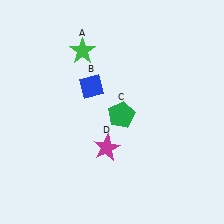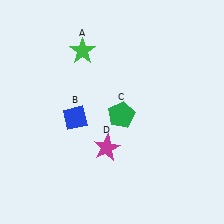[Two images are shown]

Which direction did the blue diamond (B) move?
The blue diamond (B) moved down.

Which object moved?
The blue diamond (B) moved down.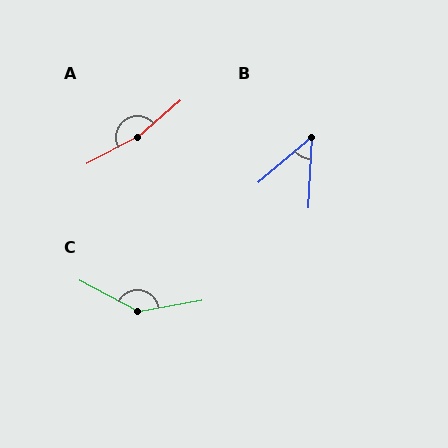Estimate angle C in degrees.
Approximately 142 degrees.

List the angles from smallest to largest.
B (46°), C (142°), A (167°).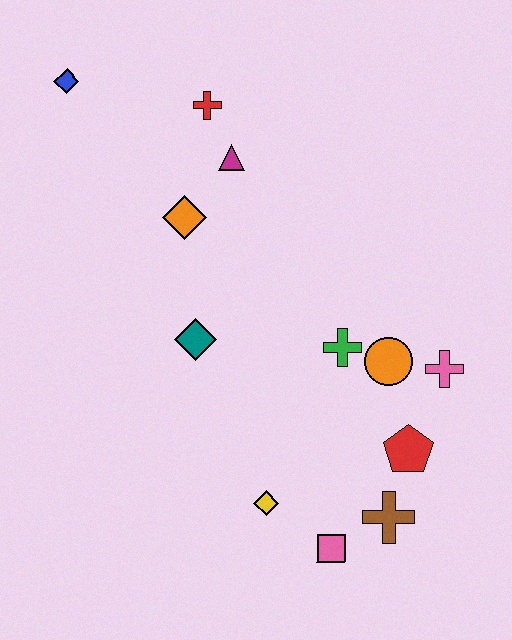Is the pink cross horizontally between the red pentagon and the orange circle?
No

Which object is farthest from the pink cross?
The blue diamond is farthest from the pink cross.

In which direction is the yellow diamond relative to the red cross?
The yellow diamond is below the red cross.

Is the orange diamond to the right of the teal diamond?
No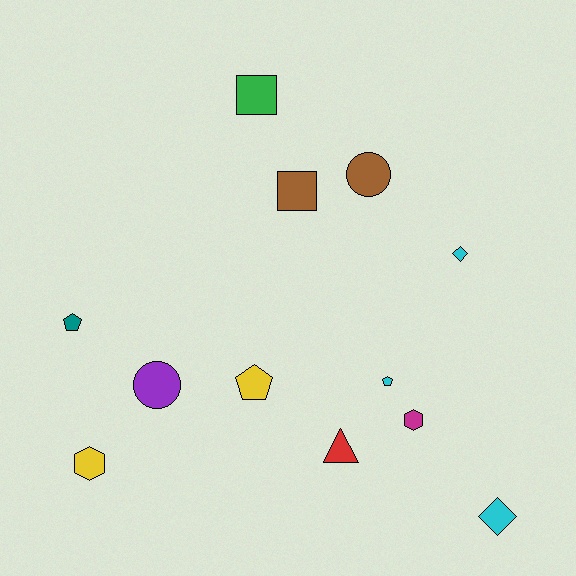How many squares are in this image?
There are 2 squares.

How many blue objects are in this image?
There are no blue objects.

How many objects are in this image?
There are 12 objects.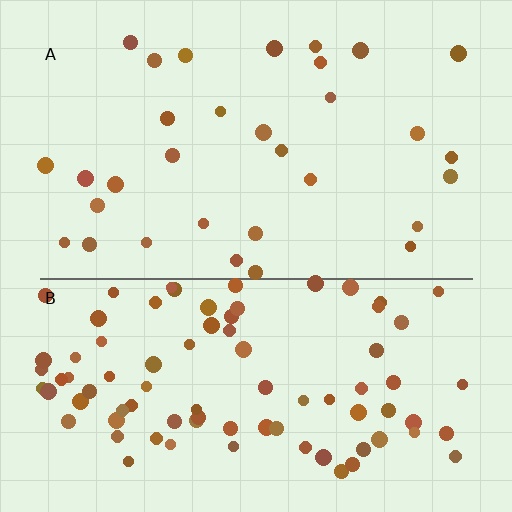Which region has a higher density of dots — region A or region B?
B (the bottom).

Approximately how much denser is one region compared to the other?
Approximately 2.7× — region B over region A.